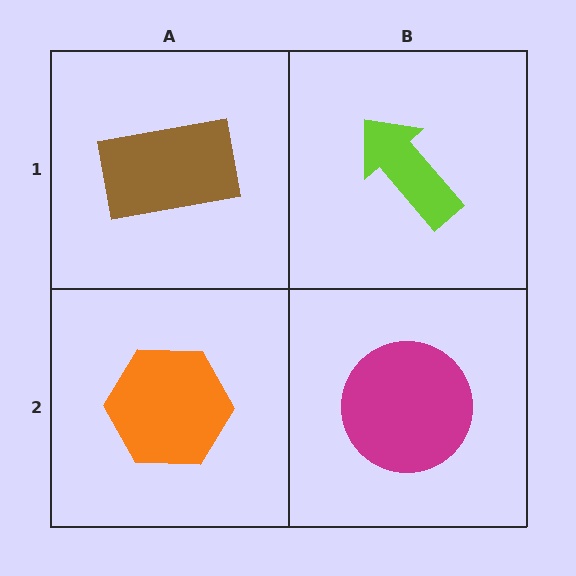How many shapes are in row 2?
2 shapes.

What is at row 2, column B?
A magenta circle.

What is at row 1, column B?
A lime arrow.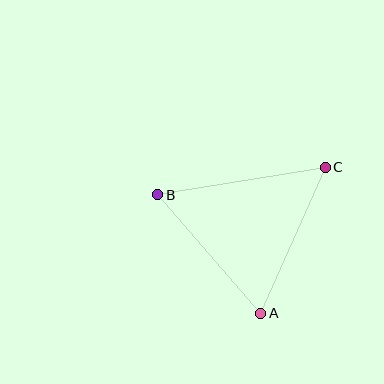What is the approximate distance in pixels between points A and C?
The distance between A and C is approximately 160 pixels.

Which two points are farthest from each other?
Points B and C are farthest from each other.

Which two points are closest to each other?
Points A and B are closest to each other.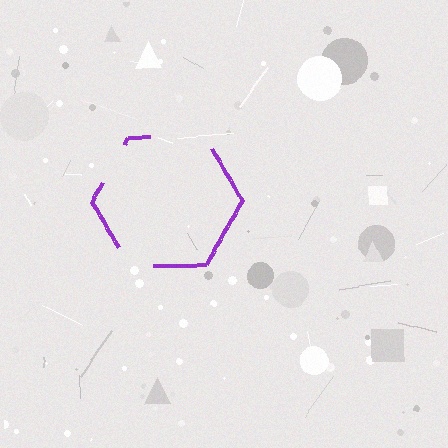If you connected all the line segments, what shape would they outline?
They would outline a hexagon.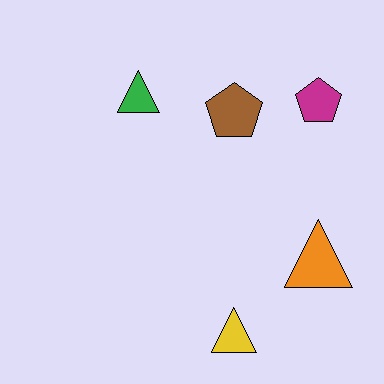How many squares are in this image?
There are no squares.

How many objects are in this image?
There are 5 objects.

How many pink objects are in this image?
There are no pink objects.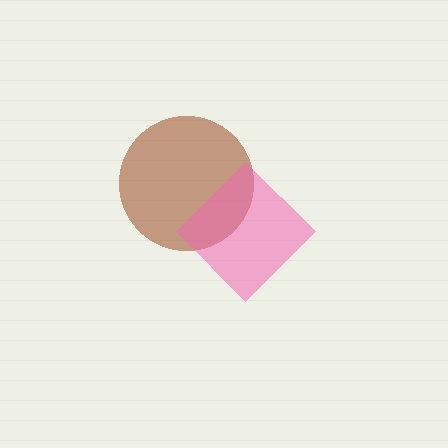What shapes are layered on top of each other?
The layered shapes are: a brown circle, a pink diamond.